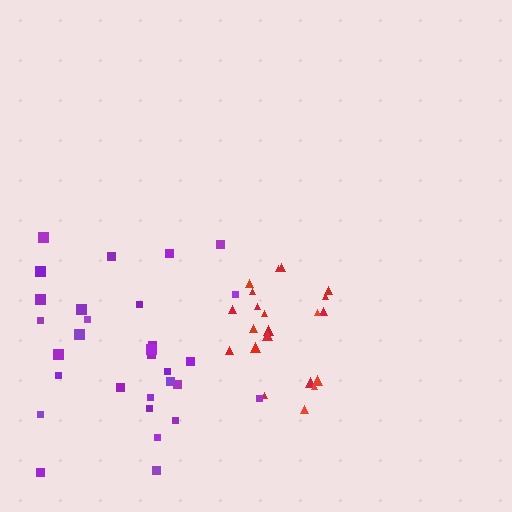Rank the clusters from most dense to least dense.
red, purple.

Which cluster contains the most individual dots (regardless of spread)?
Purple (30).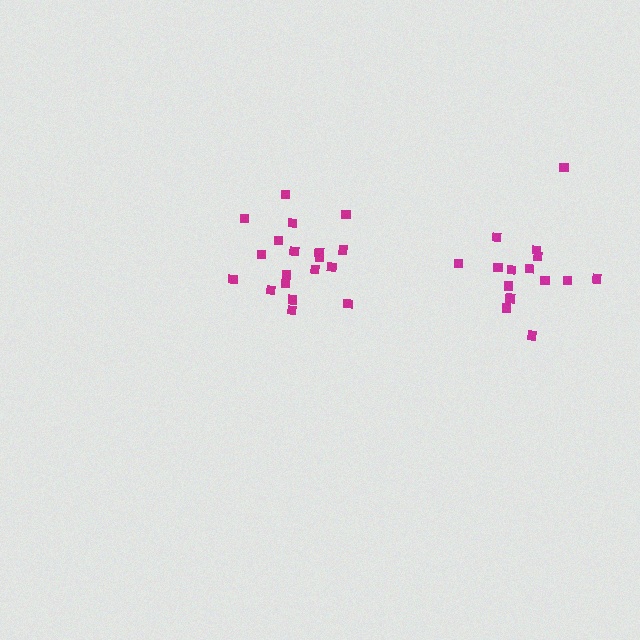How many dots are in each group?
Group 1: 15 dots, Group 2: 19 dots (34 total).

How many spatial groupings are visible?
There are 2 spatial groupings.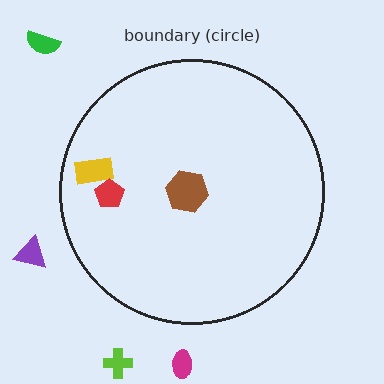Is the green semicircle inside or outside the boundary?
Outside.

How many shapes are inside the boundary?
3 inside, 4 outside.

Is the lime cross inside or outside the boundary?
Outside.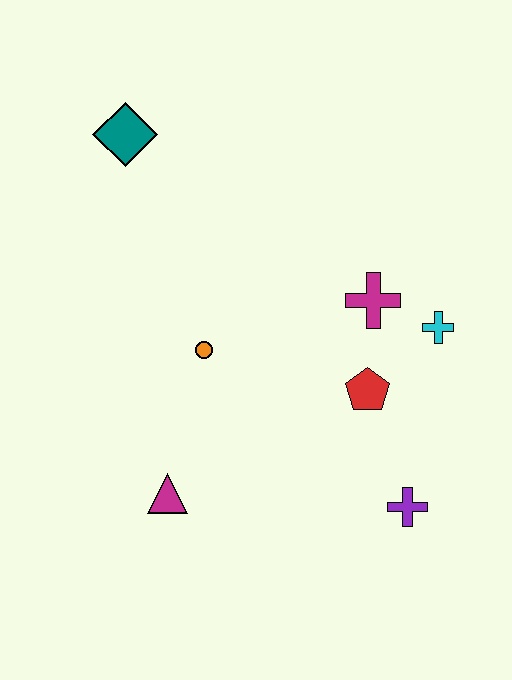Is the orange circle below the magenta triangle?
No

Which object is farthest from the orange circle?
The purple cross is farthest from the orange circle.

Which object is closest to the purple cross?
The red pentagon is closest to the purple cross.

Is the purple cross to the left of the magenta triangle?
No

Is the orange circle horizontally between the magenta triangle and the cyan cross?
Yes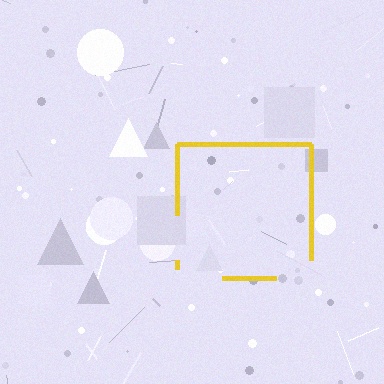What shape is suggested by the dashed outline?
The dashed outline suggests a square.